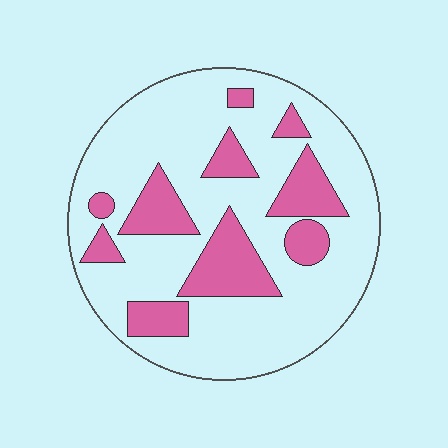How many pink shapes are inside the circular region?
10.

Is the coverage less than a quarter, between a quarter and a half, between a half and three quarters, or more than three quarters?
Between a quarter and a half.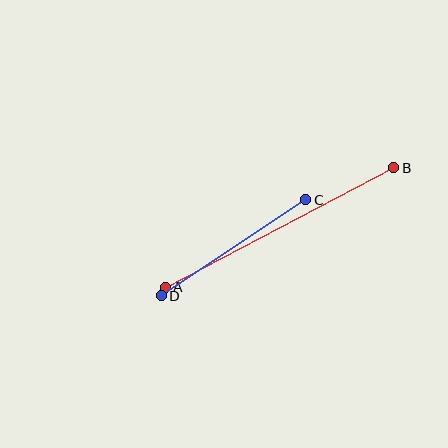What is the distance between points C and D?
The distance is approximately 174 pixels.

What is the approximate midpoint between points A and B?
The midpoint is at approximately (279, 227) pixels.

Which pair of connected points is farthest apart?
Points A and B are farthest apart.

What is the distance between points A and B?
The distance is approximately 258 pixels.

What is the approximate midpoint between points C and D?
The midpoint is at approximately (234, 248) pixels.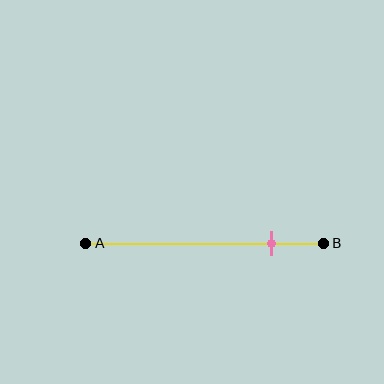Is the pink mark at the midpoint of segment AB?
No, the mark is at about 80% from A, not at the 50% midpoint.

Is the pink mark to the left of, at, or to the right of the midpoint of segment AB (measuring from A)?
The pink mark is to the right of the midpoint of segment AB.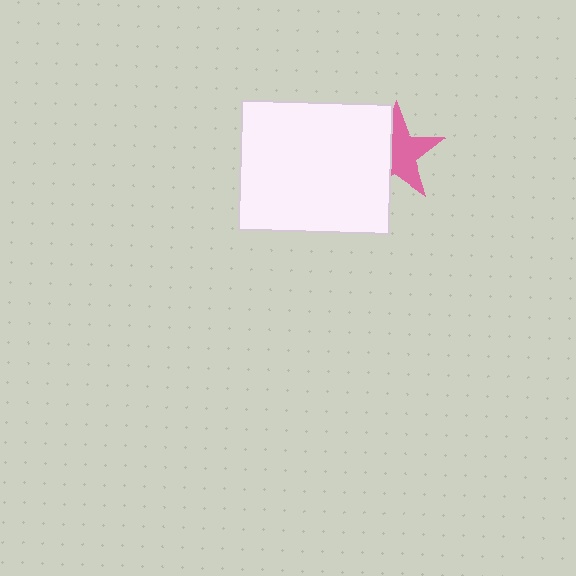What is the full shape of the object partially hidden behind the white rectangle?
The partially hidden object is a pink star.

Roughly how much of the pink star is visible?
About half of it is visible (roughly 60%).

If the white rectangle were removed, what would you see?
You would see the complete pink star.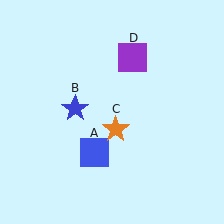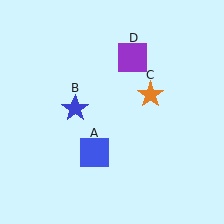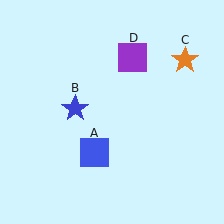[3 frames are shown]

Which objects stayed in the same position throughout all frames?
Blue square (object A) and blue star (object B) and purple square (object D) remained stationary.